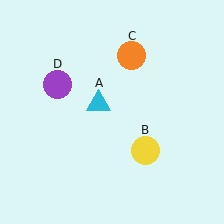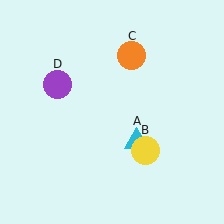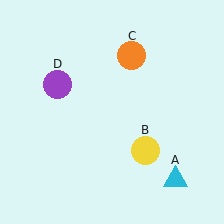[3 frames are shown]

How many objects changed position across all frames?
1 object changed position: cyan triangle (object A).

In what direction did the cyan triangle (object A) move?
The cyan triangle (object A) moved down and to the right.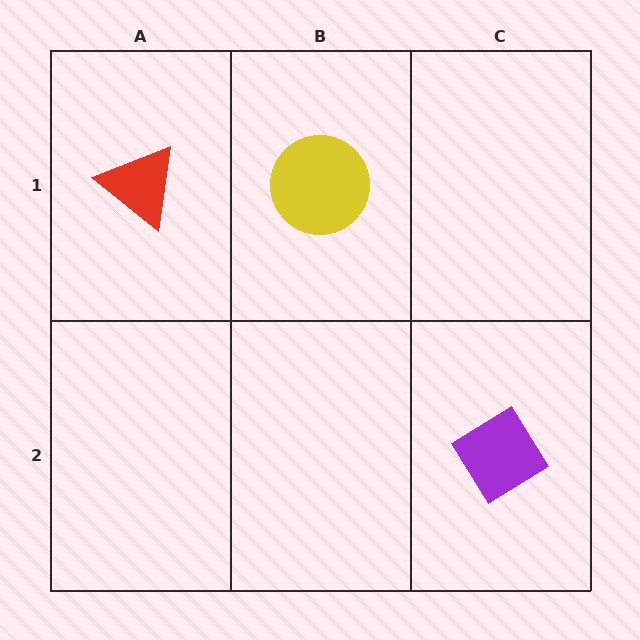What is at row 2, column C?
A purple diamond.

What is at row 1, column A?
A red triangle.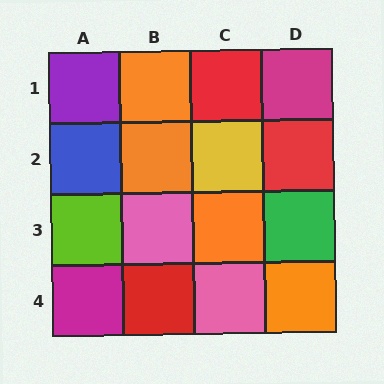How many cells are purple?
1 cell is purple.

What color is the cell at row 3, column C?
Orange.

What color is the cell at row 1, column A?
Purple.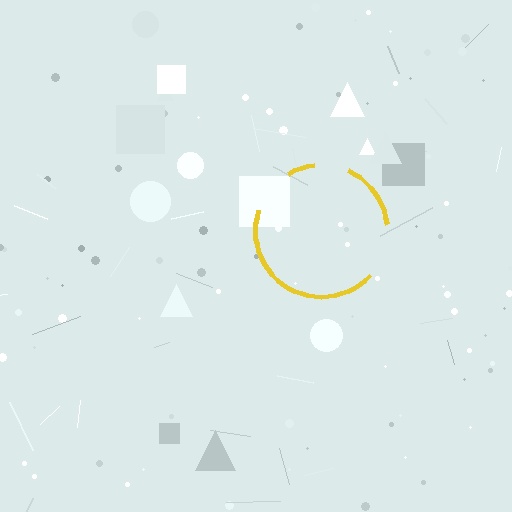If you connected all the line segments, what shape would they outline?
They would outline a circle.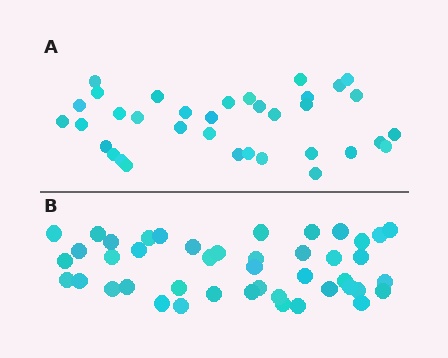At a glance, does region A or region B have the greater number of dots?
Region B (the bottom region) has more dots.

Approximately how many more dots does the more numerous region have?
Region B has roughly 8 or so more dots than region A.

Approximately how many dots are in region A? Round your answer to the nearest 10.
About 40 dots. (The exact count is 35, which rounds to 40.)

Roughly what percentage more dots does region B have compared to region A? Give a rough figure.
About 25% more.